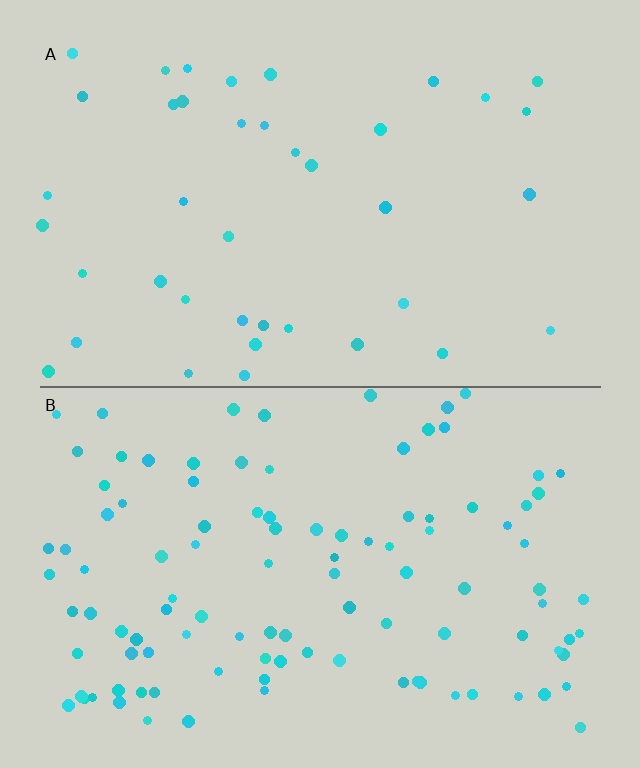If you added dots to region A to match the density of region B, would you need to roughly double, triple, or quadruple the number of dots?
Approximately triple.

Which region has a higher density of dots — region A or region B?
B (the bottom).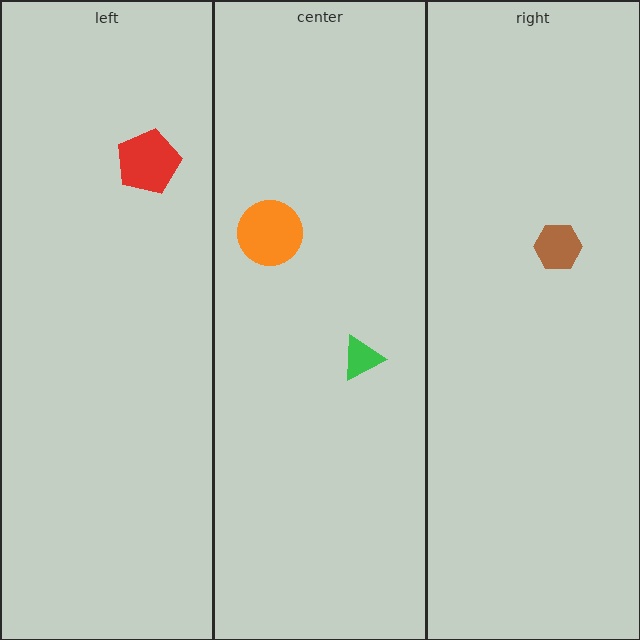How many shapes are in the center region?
2.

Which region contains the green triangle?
The center region.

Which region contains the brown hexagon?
The right region.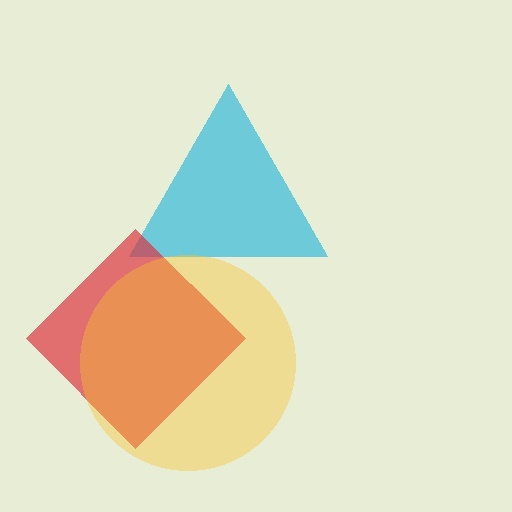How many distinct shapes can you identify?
There are 3 distinct shapes: a cyan triangle, a red diamond, a yellow circle.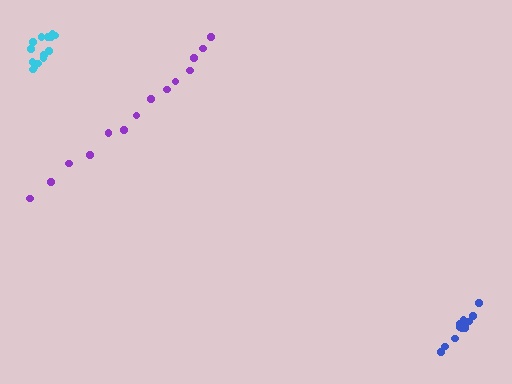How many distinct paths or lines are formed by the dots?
There are 3 distinct paths.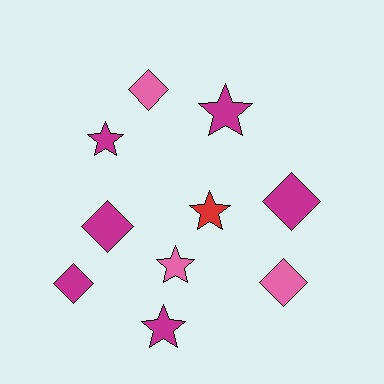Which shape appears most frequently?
Star, with 5 objects.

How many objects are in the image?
There are 10 objects.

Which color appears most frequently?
Magenta, with 6 objects.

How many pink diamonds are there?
There are 2 pink diamonds.